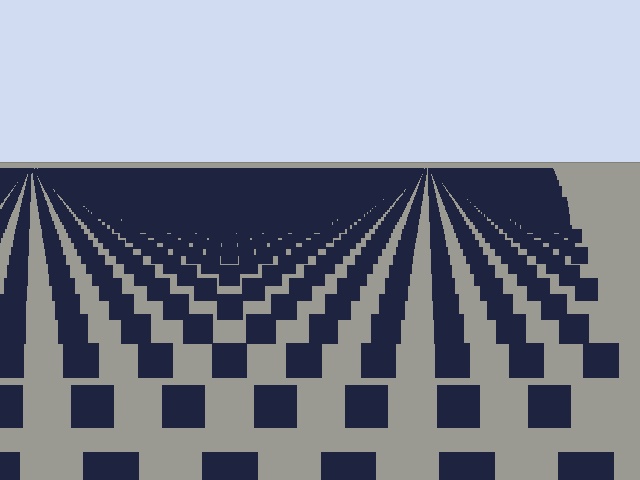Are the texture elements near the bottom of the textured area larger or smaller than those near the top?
Larger. Near the bottom, elements are closer to the viewer and appear at a bigger on-screen size.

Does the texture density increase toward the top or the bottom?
Density increases toward the top.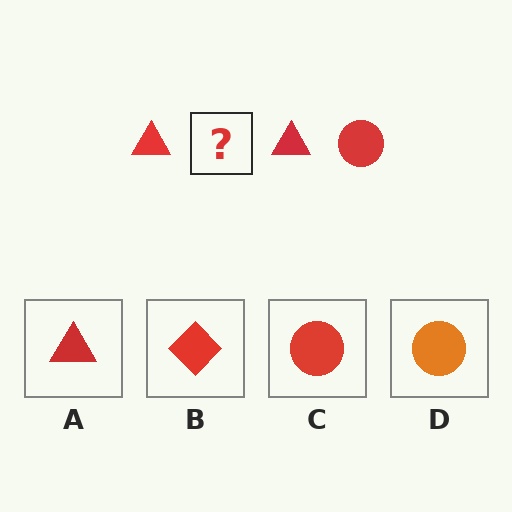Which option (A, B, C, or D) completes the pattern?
C.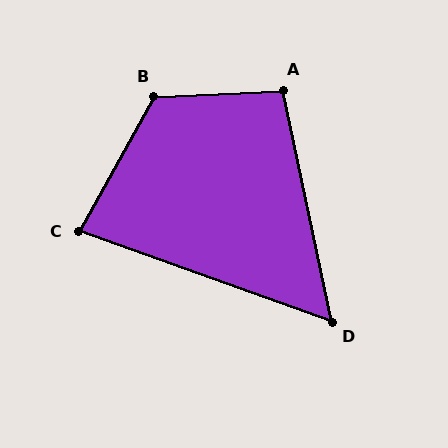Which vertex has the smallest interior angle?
D, at approximately 58 degrees.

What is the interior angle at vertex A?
Approximately 99 degrees (obtuse).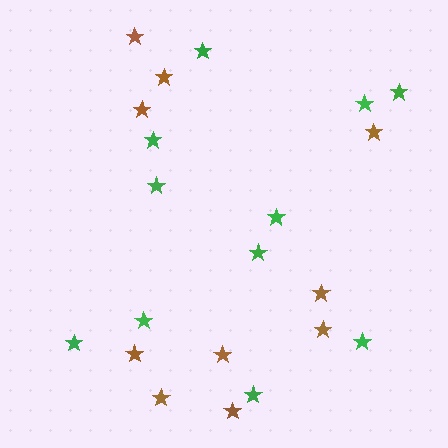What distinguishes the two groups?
There are 2 groups: one group of brown stars (10) and one group of green stars (11).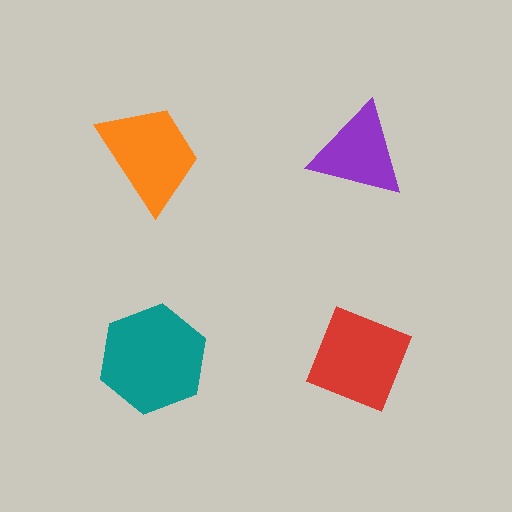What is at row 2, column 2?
A red diamond.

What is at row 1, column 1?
An orange trapezoid.